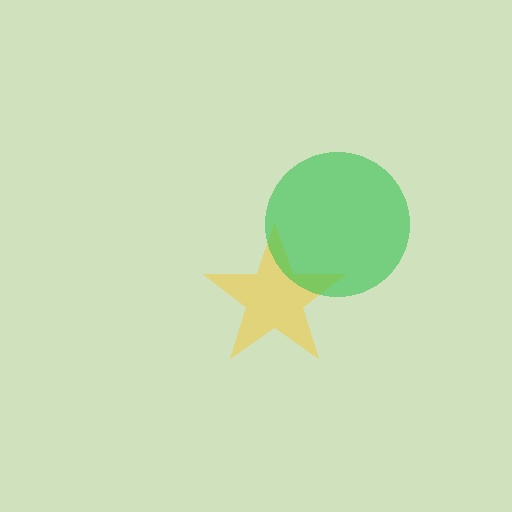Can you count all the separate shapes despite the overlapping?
Yes, there are 2 separate shapes.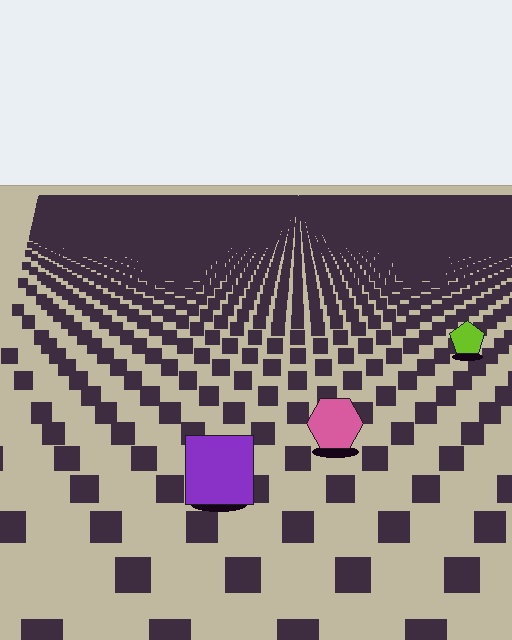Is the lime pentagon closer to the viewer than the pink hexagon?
No. The pink hexagon is closer — you can tell from the texture gradient: the ground texture is coarser near it.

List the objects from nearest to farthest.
From nearest to farthest: the purple square, the pink hexagon, the lime pentagon.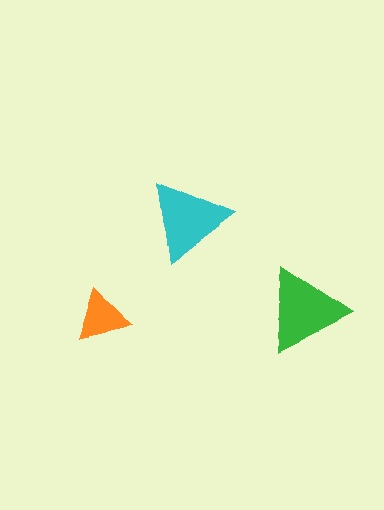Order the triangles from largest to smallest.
the green one, the cyan one, the orange one.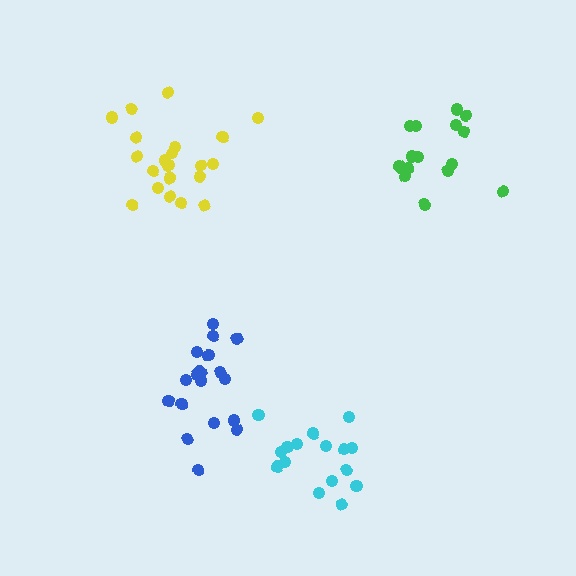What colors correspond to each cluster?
The clusters are colored: blue, yellow, green, cyan.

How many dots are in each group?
Group 1: 19 dots, Group 2: 21 dots, Group 3: 16 dots, Group 4: 16 dots (72 total).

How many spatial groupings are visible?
There are 4 spatial groupings.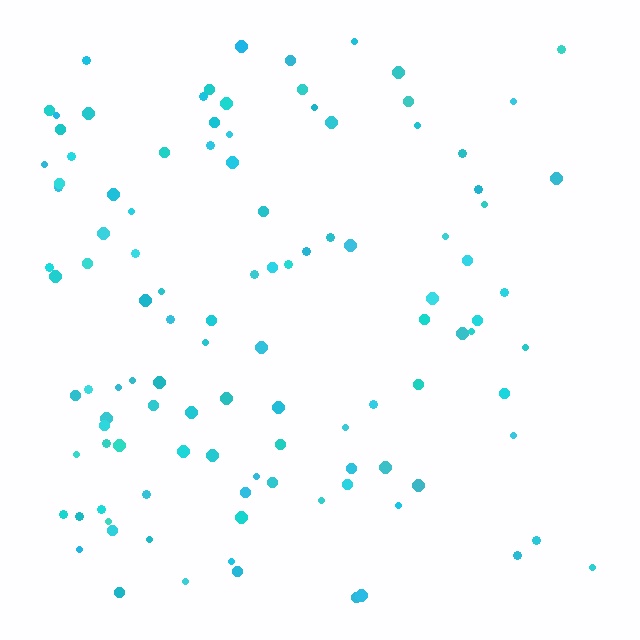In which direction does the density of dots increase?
From right to left, with the left side densest.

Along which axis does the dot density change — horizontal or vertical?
Horizontal.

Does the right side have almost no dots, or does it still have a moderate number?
Still a moderate number, just noticeably fewer than the left.